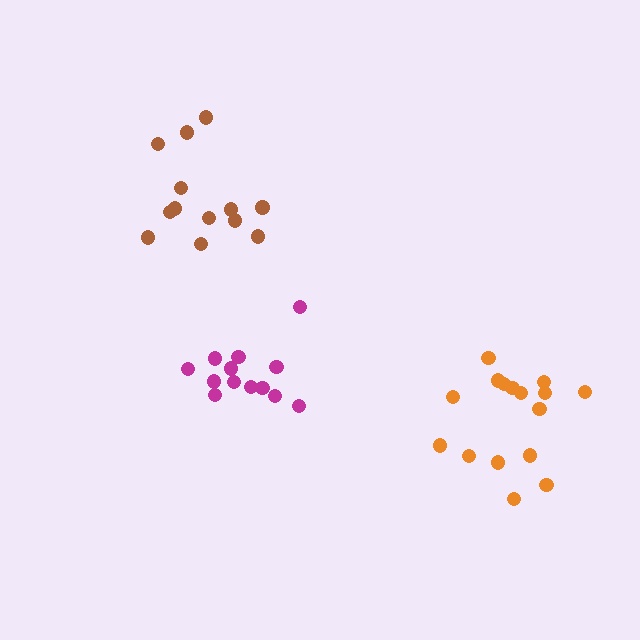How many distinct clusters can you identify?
There are 3 distinct clusters.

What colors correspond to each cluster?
The clusters are colored: brown, orange, magenta.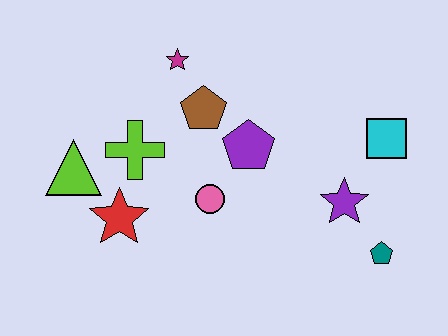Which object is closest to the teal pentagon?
The purple star is closest to the teal pentagon.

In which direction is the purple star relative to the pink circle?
The purple star is to the right of the pink circle.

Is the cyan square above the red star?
Yes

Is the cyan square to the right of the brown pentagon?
Yes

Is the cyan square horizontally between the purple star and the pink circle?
No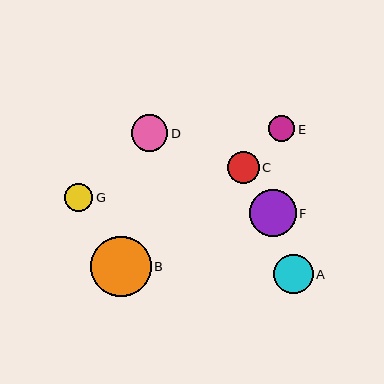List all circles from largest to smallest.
From largest to smallest: B, F, A, D, C, G, E.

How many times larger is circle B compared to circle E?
Circle B is approximately 2.3 times the size of circle E.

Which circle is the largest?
Circle B is the largest with a size of approximately 61 pixels.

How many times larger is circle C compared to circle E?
Circle C is approximately 1.2 times the size of circle E.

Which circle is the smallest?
Circle E is the smallest with a size of approximately 26 pixels.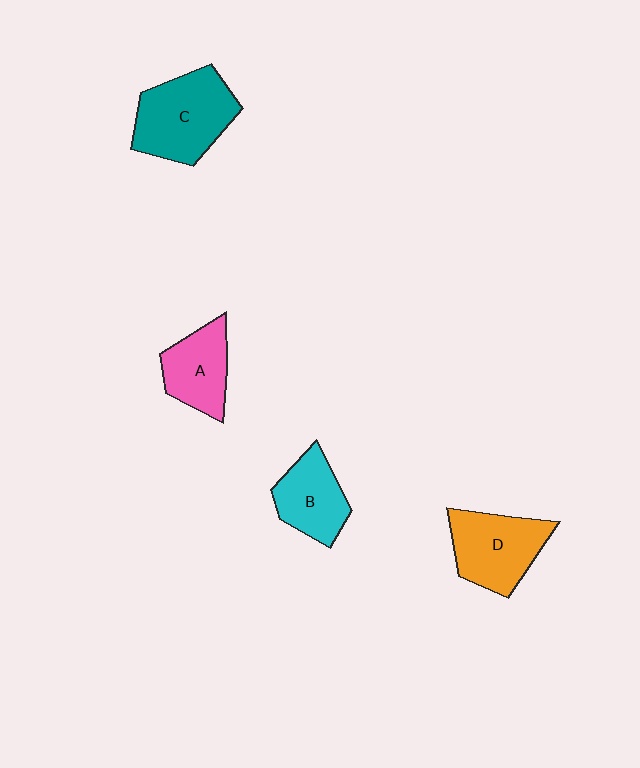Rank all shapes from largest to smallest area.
From largest to smallest: C (teal), D (orange), B (cyan), A (pink).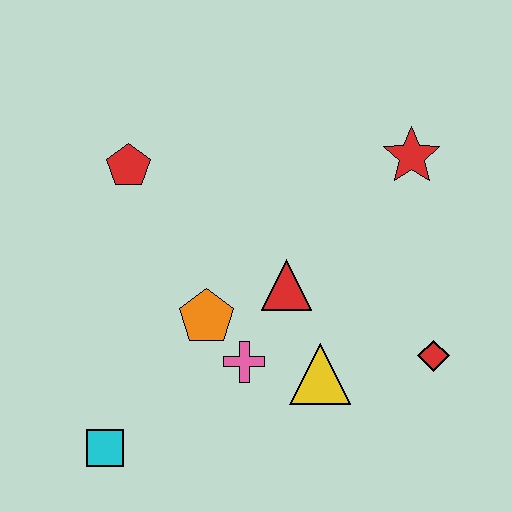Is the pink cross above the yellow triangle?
Yes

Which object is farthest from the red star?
The cyan square is farthest from the red star.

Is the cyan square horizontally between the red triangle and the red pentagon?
No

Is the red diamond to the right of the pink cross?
Yes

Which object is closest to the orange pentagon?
The pink cross is closest to the orange pentagon.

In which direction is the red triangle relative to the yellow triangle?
The red triangle is above the yellow triangle.